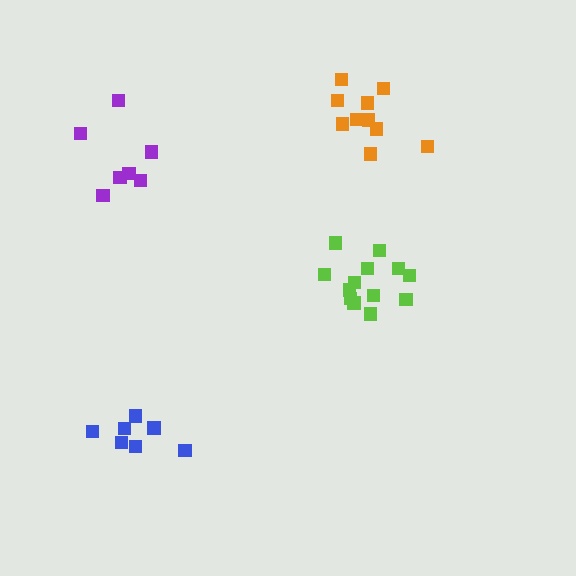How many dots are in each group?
Group 1: 7 dots, Group 2: 13 dots, Group 3: 7 dots, Group 4: 10 dots (37 total).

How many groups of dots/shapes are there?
There are 4 groups.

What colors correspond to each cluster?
The clusters are colored: blue, lime, purple, orange.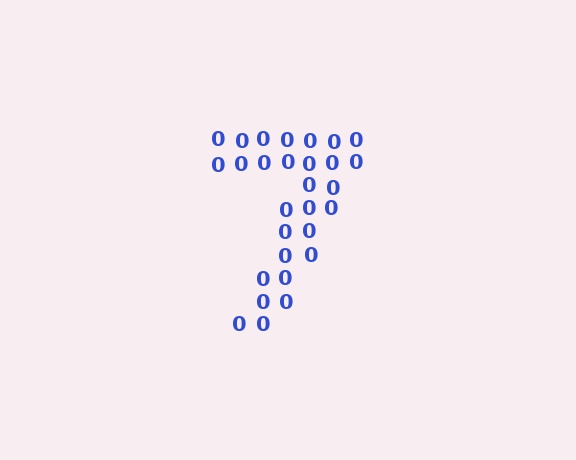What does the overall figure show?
The overall figure shows the digit 7.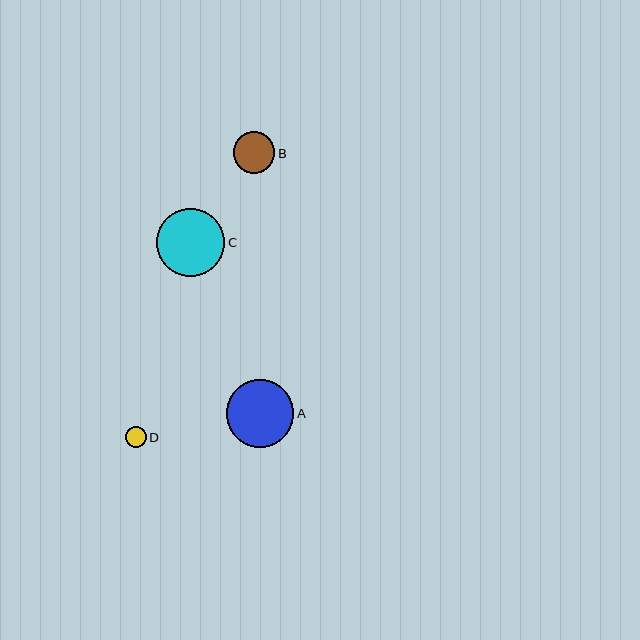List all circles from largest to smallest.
From largest to smallest: C, A, B, D.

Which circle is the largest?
Circle C is the largest with a size of approximately 68 pixels.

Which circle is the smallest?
Circle D is the smallest with a size of approximately 21 pixels.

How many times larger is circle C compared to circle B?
Circle C is approximately 1.7 times the size of circle B.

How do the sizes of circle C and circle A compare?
Circle C and circle A are approximately the same size.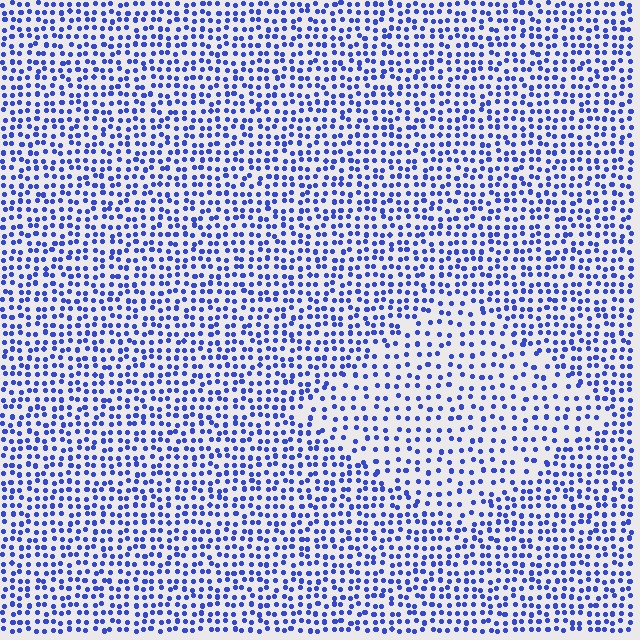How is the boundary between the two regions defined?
The boundary is defined by a change in element density (approximately 1.7x ratio). All elements are the same color, size, and shape.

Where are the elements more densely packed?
The elements are more densely packed outside the diamond boundary.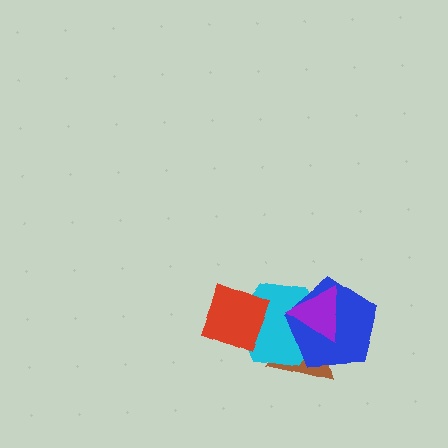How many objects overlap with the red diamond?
1 object overlaps with the red diamond.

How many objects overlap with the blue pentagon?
3 objects overlap with the blue pentagon.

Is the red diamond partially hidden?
No, no other shape covers it.